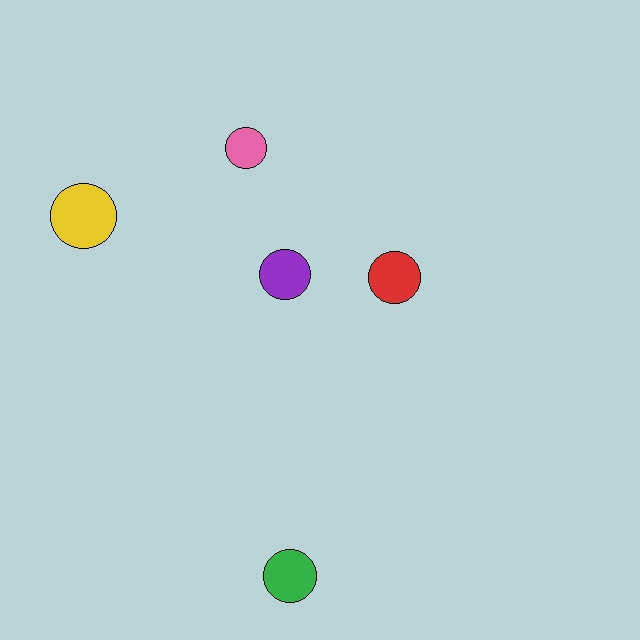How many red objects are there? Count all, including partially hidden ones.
There is 1 red object.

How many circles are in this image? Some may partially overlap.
There are 5 circles.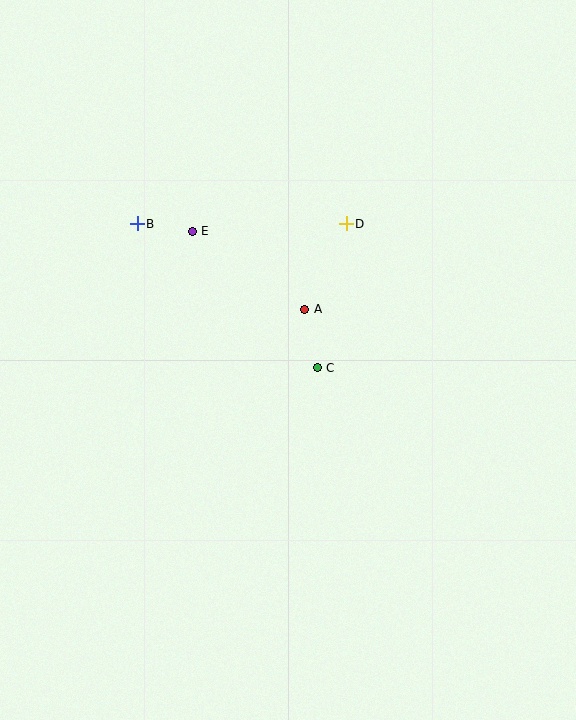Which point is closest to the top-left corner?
Point B is closest to the top-left corner.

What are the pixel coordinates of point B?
Point B is at (137, 224).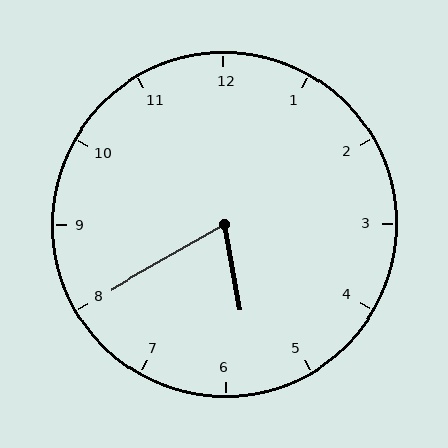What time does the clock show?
5:40.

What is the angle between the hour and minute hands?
Approximately 70 degrees.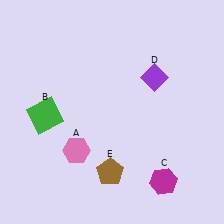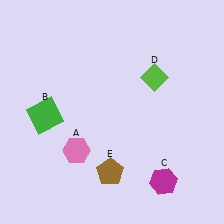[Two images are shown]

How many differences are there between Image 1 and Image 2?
There is 1 difference between the two images.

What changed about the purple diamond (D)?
In Image 1, D is purple. In Image 2, it changed to lime.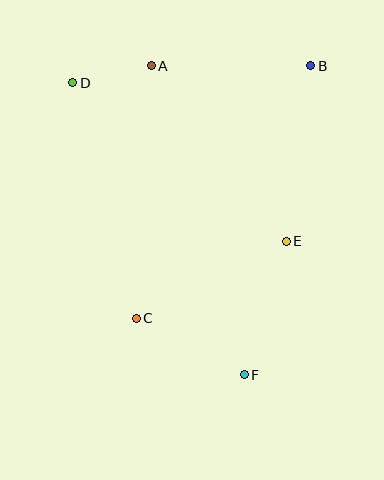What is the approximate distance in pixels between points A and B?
The distance between A and B is approximately 160 pixels.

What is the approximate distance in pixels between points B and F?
The distance between B and F is approximately 316 pixels.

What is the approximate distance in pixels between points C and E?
The distance between C and E is approximately 169 pixels.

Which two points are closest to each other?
Points A and D are closest to each other.